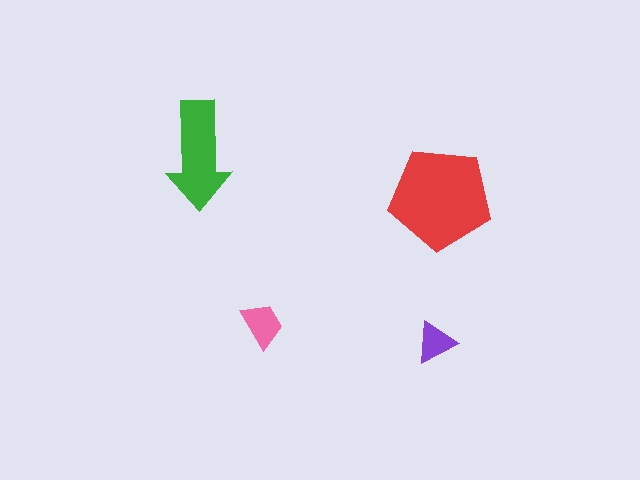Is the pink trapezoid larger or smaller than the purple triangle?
Larger.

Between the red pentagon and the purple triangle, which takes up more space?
The red pentagon.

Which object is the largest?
The red pentagon.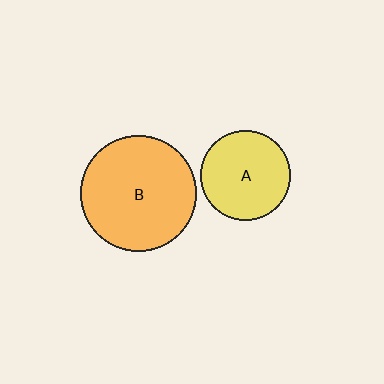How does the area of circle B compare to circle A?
Approximately 1.7 times.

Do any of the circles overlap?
No, none of the circles overlap.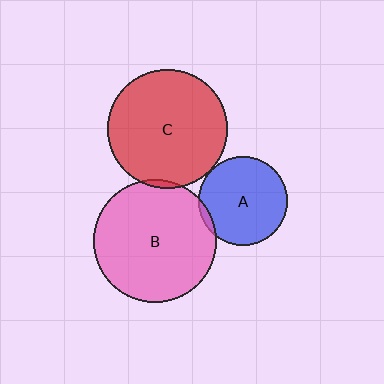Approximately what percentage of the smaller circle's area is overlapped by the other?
Approximately 5%.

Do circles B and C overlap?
Yes.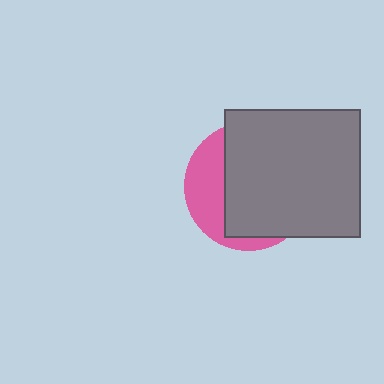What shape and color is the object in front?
The object in front is a gray rectangle.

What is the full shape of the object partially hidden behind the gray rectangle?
The partially hidden object is a pink circle.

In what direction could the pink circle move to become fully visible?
The pink circle could move left. That would shift it out from behind the gray rectangle entirely.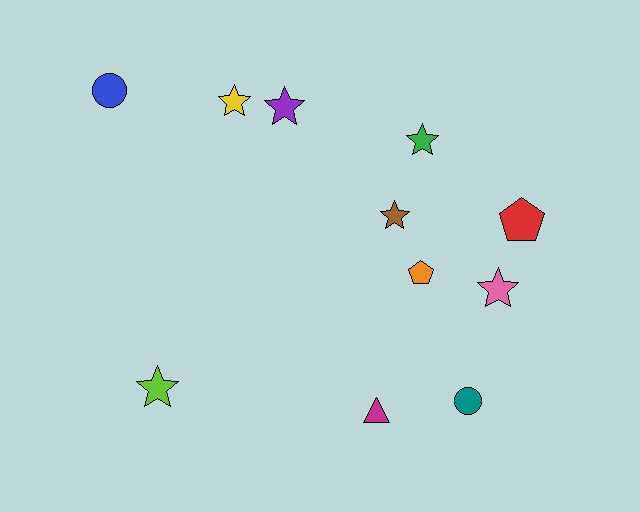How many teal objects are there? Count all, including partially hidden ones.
There is 1 teal object.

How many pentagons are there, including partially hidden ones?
There are 2 pentagons.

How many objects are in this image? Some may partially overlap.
There are 11 objects.